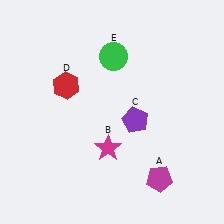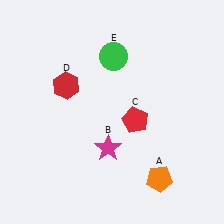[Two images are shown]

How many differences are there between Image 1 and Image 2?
There are 2 differences between the two images.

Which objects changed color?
A changed from magenta to orange. C changed from purple to red.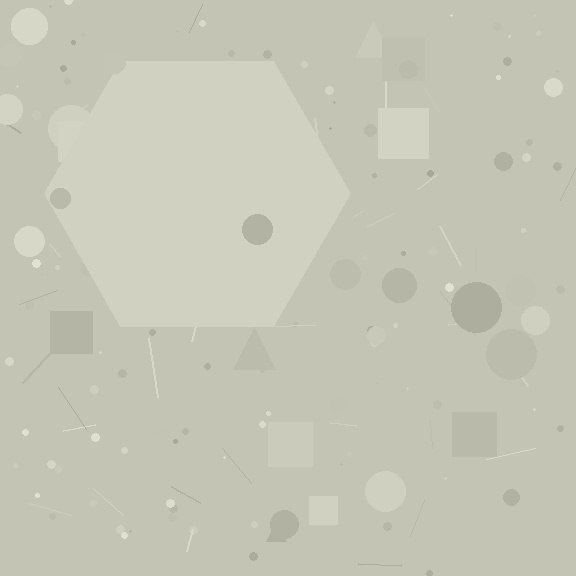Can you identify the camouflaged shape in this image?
The camouflaged shape is a hexagon.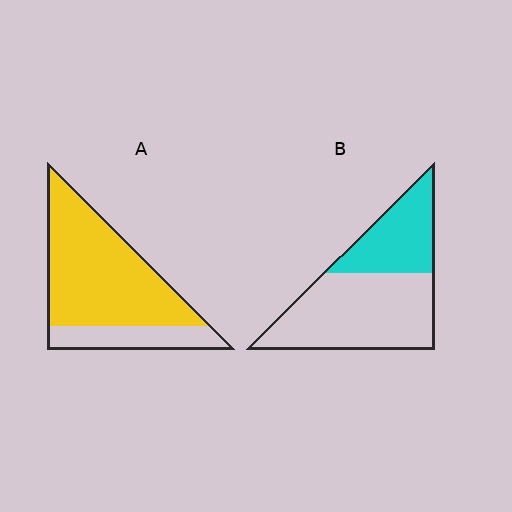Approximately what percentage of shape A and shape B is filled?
A is approximately 75% and B is approximately 35%.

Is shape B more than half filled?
No.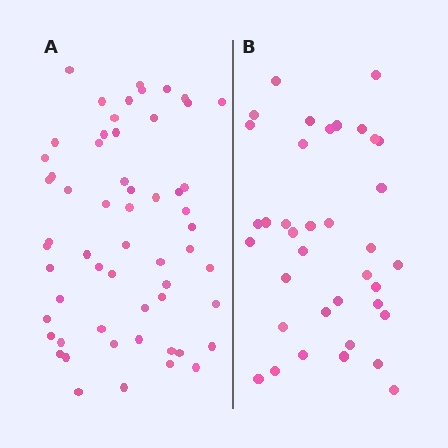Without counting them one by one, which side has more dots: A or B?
Region A (the left region) has more dots.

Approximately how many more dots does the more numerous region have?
Region A has approximately 20 more dots than region B.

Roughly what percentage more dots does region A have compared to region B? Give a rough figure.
About 55% more.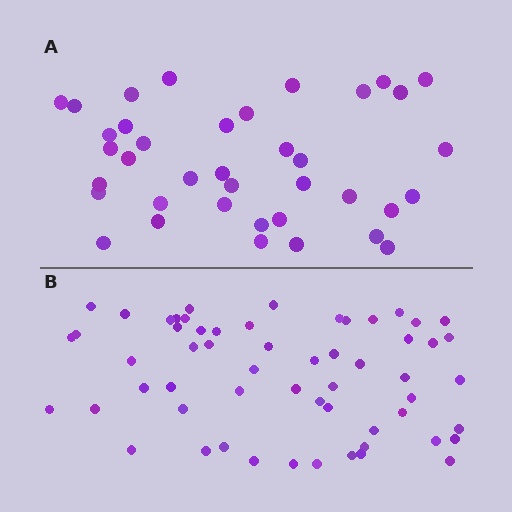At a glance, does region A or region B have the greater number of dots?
Region B (the bottom region) has more dots.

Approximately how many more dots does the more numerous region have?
Region B has approximately 20 more dots than region A.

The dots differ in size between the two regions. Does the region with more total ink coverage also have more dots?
No. Region A has more total ink coverage because its dots are larger, but region B actually contains more individual dots. Total area can be misleading — the number of items is what matters here.